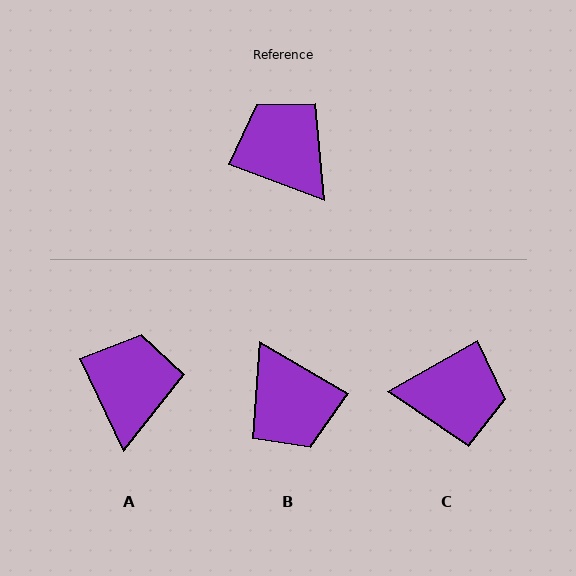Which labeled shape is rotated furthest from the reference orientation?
B, about 170 degrees away.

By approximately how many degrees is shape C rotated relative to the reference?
Approximately 129 degrees clockwise.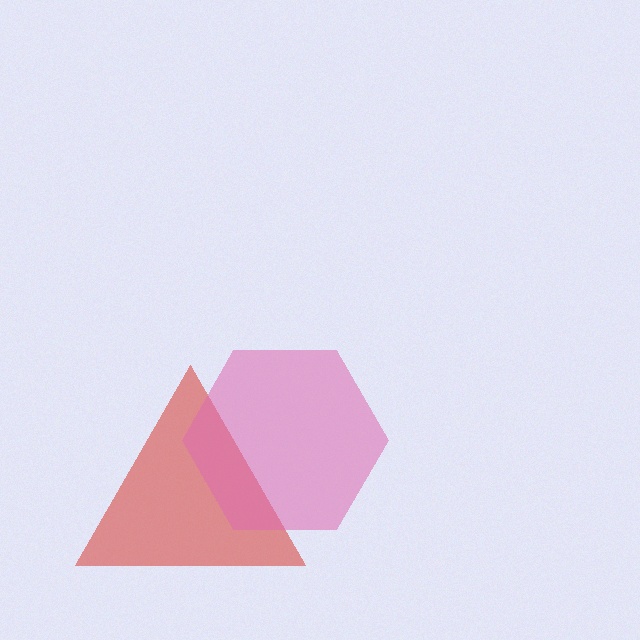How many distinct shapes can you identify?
There are 2 distinct shapes: a red triangle, a pink hexagon.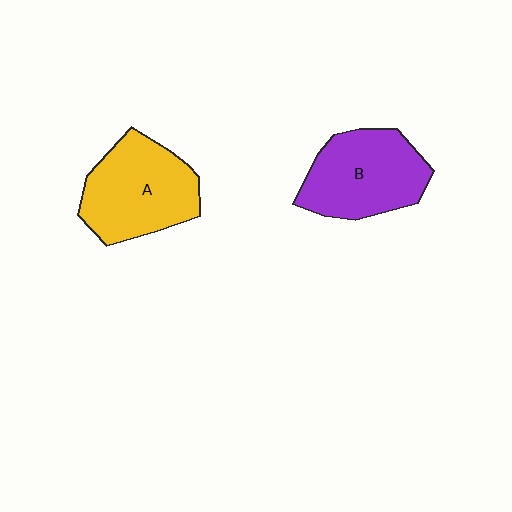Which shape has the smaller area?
Shape B (purple).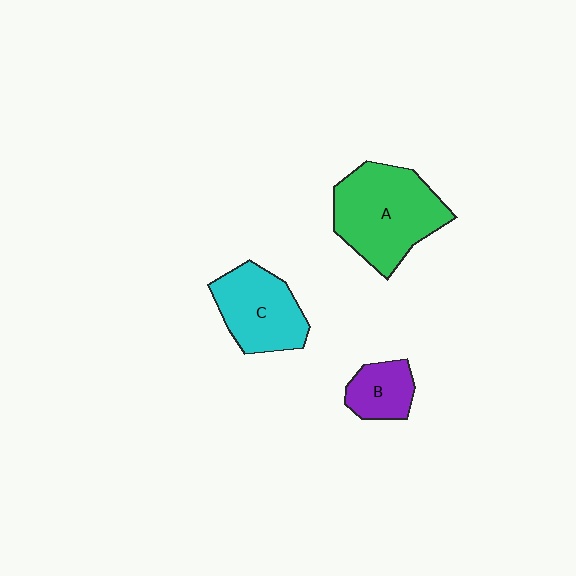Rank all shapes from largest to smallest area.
From largest to smallest: A (green), C (cyan), B (purple).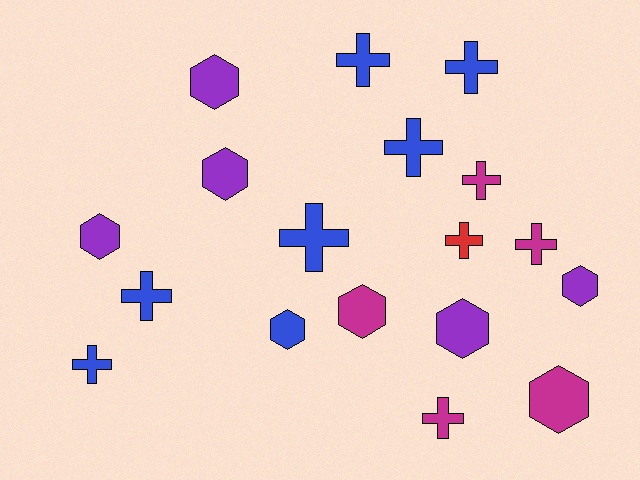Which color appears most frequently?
Blue, with 7 objects.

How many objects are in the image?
There are 18 objects.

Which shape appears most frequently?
Cross, with 10 objects.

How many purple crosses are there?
There are no purple crosses.